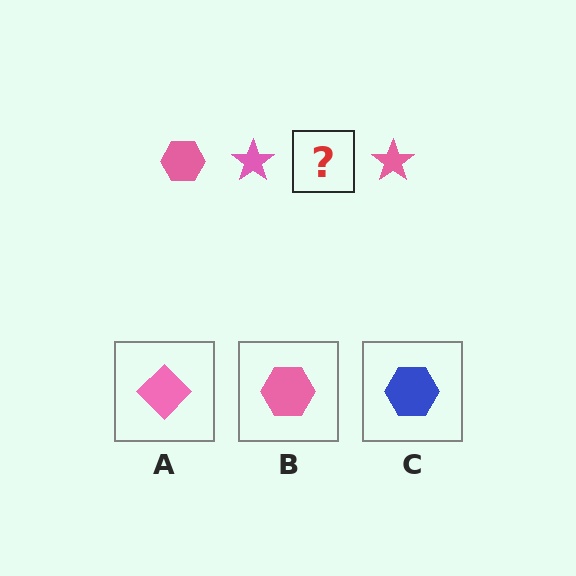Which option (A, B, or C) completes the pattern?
B.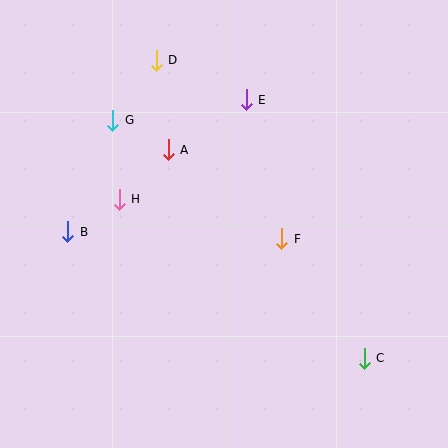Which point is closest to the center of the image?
Point F at (282, 239) is closest to the center.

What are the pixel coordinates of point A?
Point A is at (168, 150).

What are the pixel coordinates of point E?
Point E is at (246, 100).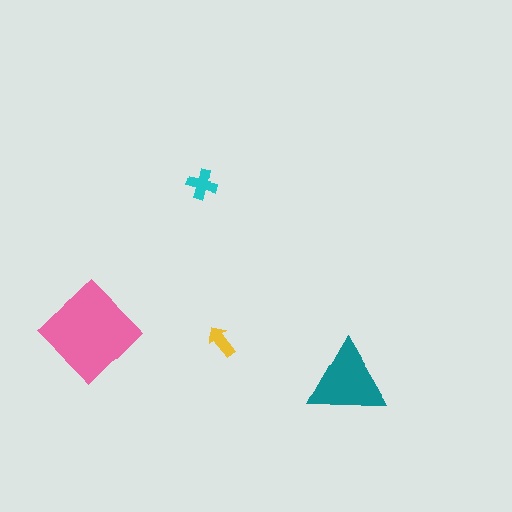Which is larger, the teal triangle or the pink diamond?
The pink diamond.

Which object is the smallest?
The yellow arrow.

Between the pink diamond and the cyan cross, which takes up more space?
The pink diamond.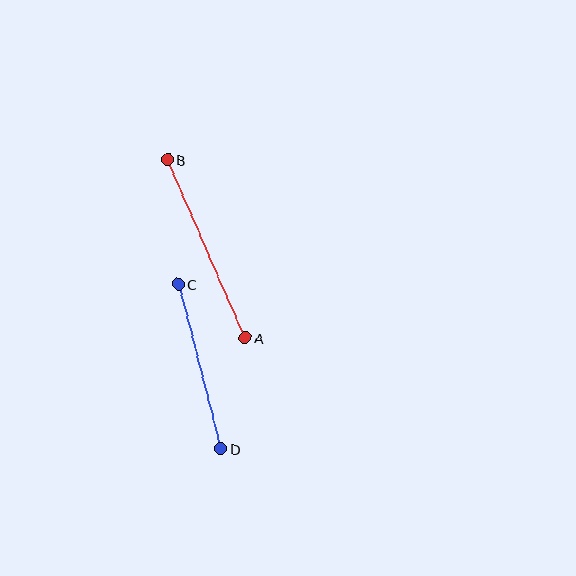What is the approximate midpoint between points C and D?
The midpoint is at approximately (199, 366) pixels.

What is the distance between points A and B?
The distance is approximately 194 pixels.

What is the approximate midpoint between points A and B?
The midpoint is at approximately (206, 249) pixels.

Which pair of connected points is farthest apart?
Points A and B are farthest apart.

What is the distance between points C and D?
The distance is approximately 170 pixels.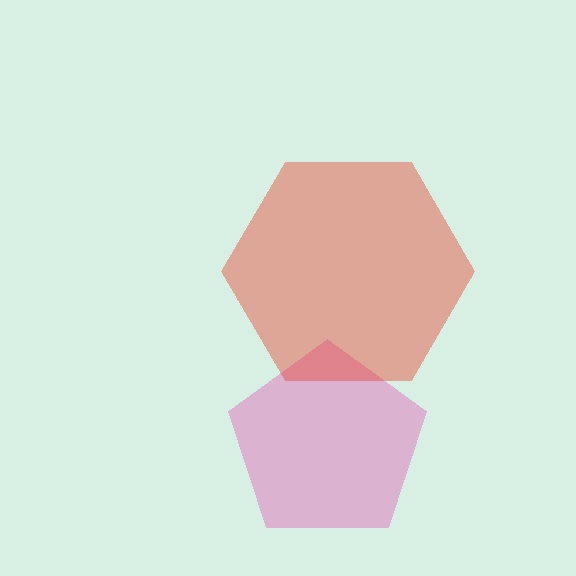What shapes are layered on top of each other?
The layered shapes are: a pink pentagon, a red hexagon.